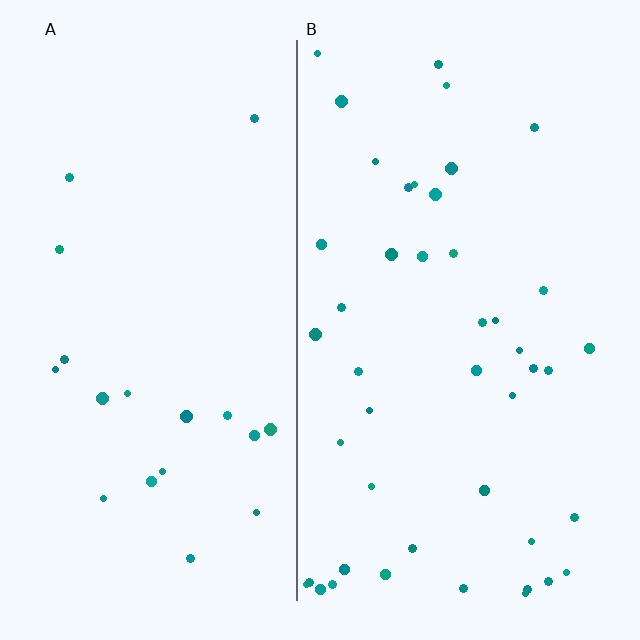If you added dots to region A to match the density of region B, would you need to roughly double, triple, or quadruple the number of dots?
Approximately double.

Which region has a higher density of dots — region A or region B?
B (the right).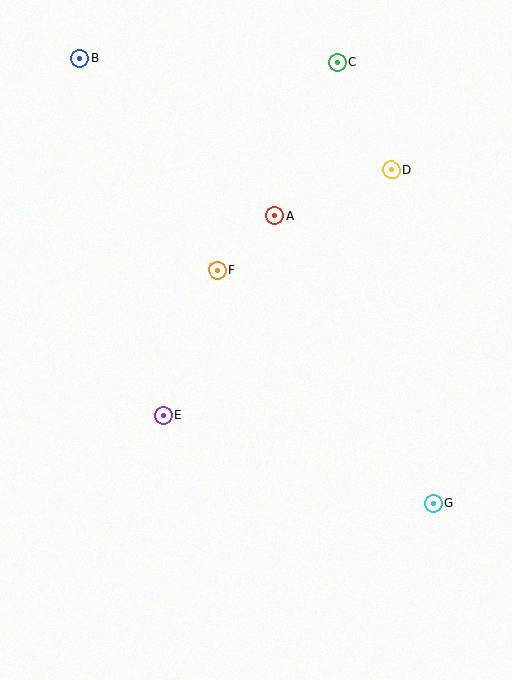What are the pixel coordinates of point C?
Point C is at (337, 62).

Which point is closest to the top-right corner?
Point C is closest to the top-right corner.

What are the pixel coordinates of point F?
Point F is at (217, 270).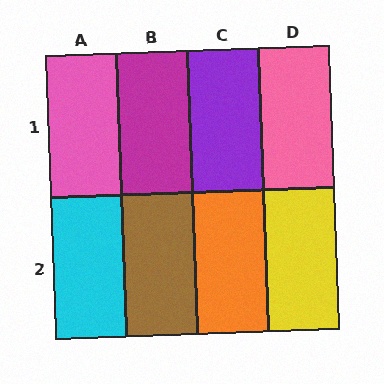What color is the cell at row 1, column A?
Pink.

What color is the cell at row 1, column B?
Magenta.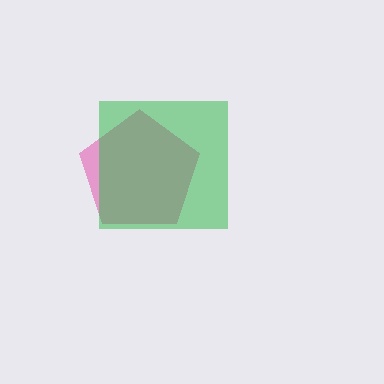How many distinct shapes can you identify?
There are 2 distinct shapes: a pink pentagon, a green square.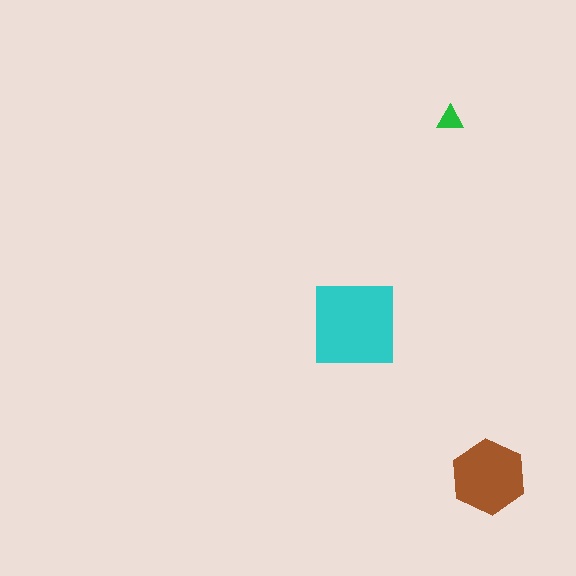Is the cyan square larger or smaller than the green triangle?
Larger.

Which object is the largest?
The cyan square.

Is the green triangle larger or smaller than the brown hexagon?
Smaller.